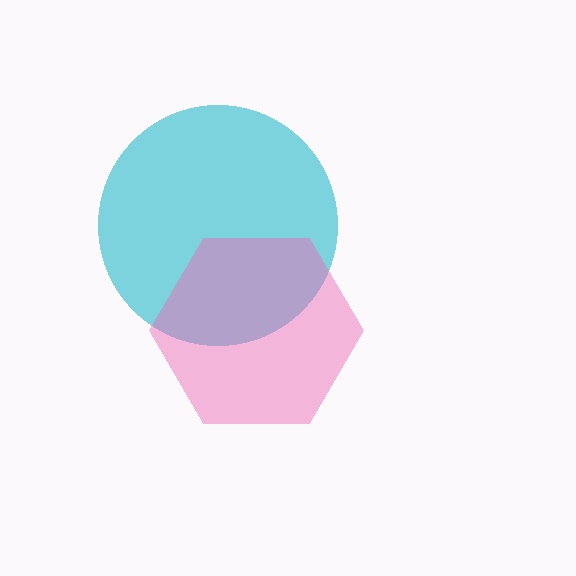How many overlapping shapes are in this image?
There are 2 overlapping shapes in the image.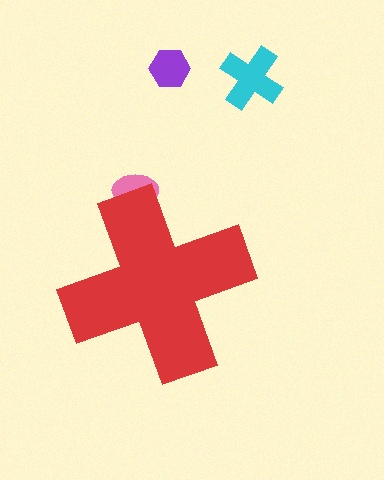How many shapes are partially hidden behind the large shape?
1 shape is partially hidden.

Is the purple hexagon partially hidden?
No, the purple hexagon is fully visible.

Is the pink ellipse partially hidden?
Yes, the pink ellipse is partially hidden behind the red cross.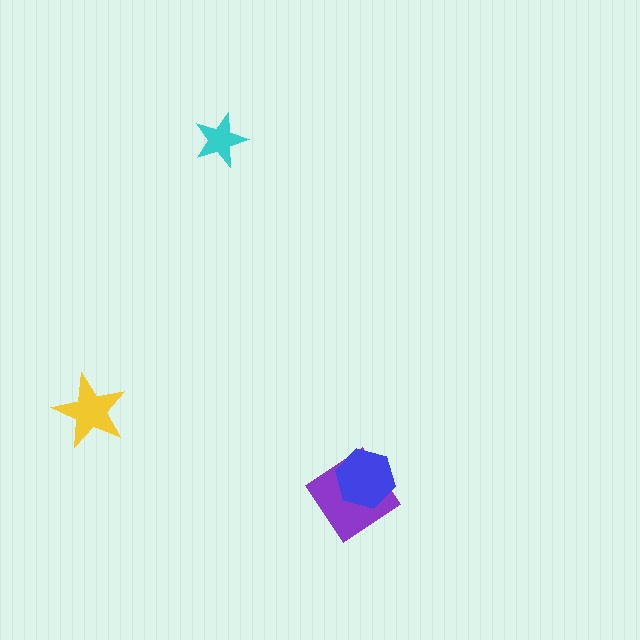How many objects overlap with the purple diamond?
1 object overlaps with the purple diamond.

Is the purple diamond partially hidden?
Yes, it is partially covered by another shape.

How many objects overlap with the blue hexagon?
1 object overlaps with the blue hexagon.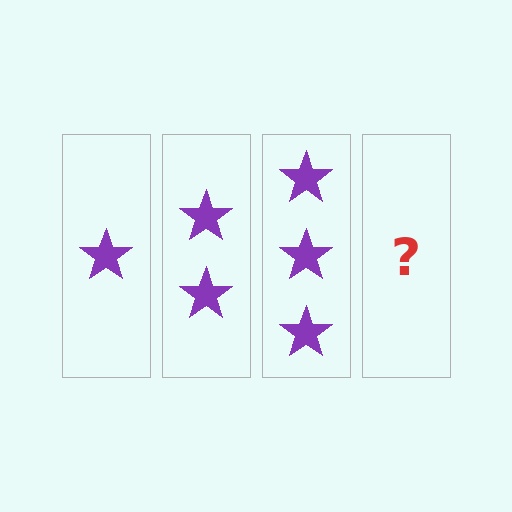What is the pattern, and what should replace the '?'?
The pattern is that each step adds one more star. The '?' should be 4 stars.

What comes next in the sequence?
The next element should be 4 stars.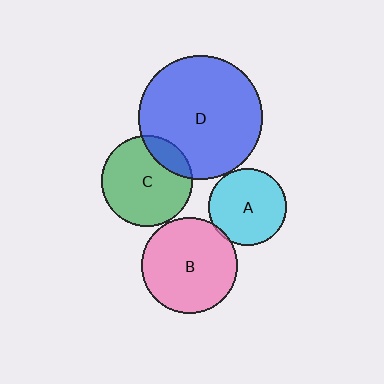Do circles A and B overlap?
Yes.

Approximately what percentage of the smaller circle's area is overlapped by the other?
Approximately 5%.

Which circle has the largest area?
Circle D (blue).